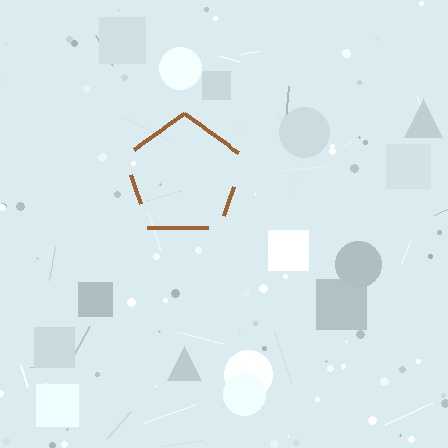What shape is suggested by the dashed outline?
The dashed outline suggests a pentagon.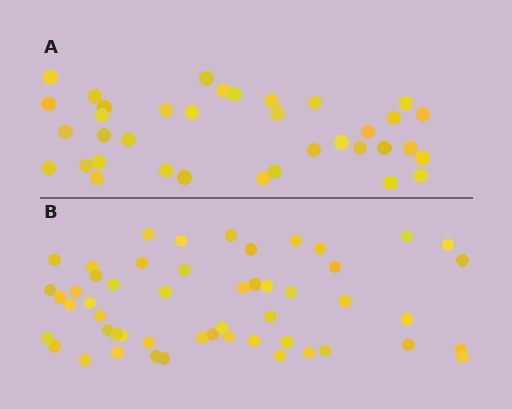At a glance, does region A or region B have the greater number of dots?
Region B (the bottom region) has more dots.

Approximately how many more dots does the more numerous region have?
Region B has approximately 15 more dots than region A.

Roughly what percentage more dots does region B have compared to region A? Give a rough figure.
About 45% more.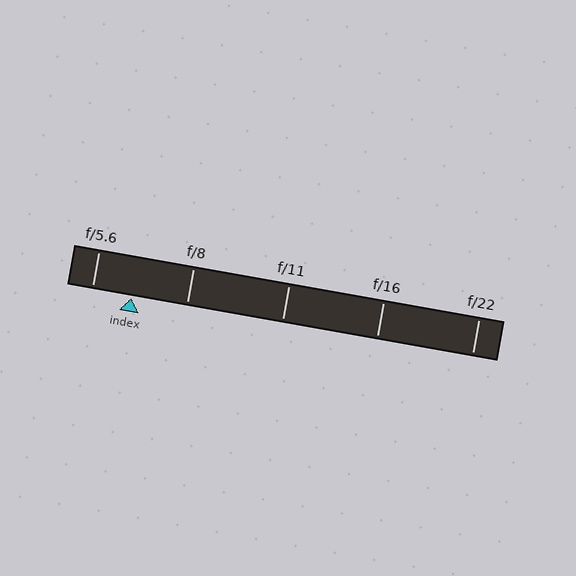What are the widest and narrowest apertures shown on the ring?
The widest aperture shown is f/5.6 and the narrowest is f/22.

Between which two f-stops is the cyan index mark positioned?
The index mark is between f/5.6 and f/8.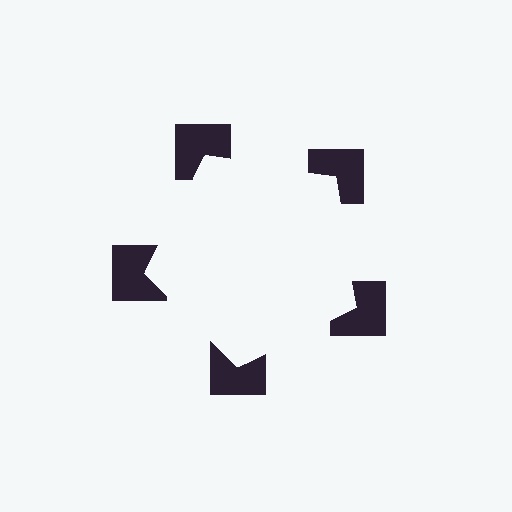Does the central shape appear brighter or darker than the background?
It typically appears slightly brighter than the background, even though no actual brightness change is drawn.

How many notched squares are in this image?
There are 5 — one at each vertex of the illusory pentagon.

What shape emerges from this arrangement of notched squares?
An illusory pentagon — its edges are inferred from the aligned wedge cuts in the notched squares, not physically drawn.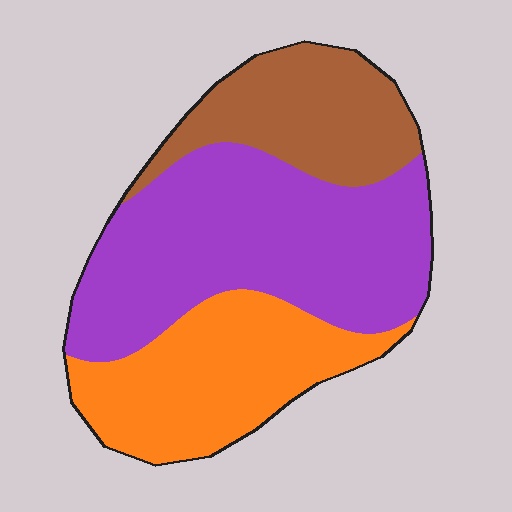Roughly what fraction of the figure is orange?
Orange takes up about one third (1/3) of the figure.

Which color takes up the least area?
Brown, at roughly 25%.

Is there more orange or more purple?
Purple.